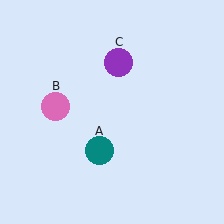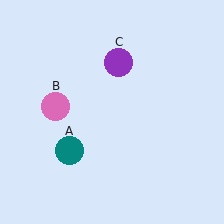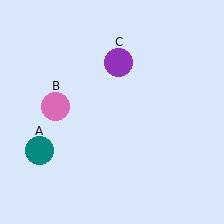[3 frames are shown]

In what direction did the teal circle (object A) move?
The teal circle (object A) moved left.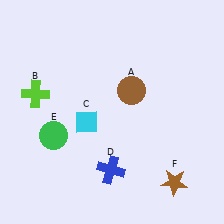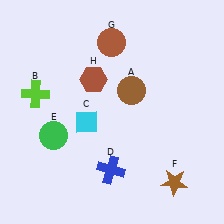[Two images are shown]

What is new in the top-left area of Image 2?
A brown circle (G) was added in the top-left area of Image 2.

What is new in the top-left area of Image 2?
A brown hexagon (H) was added in the top-left area of Image 2.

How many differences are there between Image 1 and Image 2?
There are 2 differences between the two images.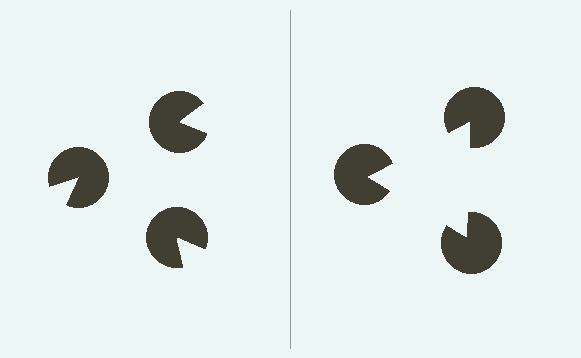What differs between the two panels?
The pac-man discs are positioned identically on both sides; only the wedge orientations differ. On the right they align to a triangle; on the left they are misaligned.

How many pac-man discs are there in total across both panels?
6 — 3 on each side.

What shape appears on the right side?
An illusory triangle.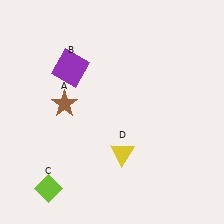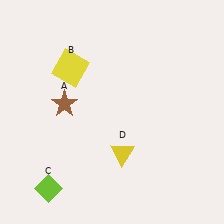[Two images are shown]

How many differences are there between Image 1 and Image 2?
There is 1 difference between the two images.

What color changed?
The square (B) changed from purple in Image 1 to yellow in Image 2.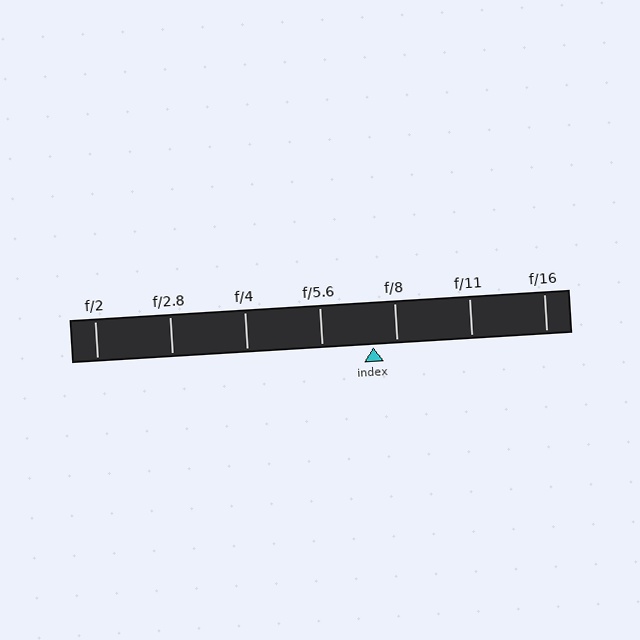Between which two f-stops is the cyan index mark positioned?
The index mark is between f/5.6 and f/8.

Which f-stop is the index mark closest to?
The index mark is closest to f/8.